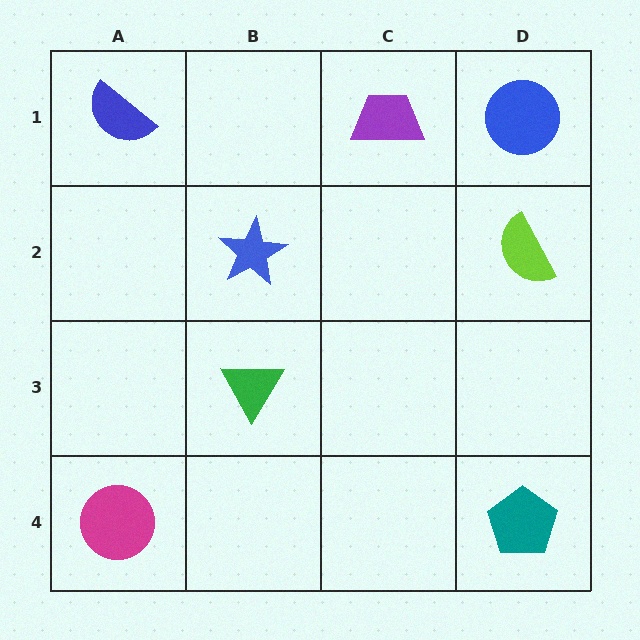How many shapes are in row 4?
2 shapes.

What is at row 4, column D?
A teal pentagon.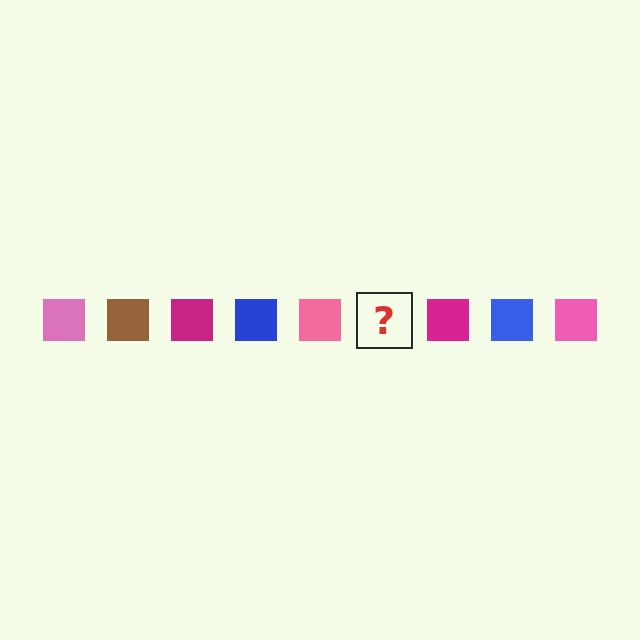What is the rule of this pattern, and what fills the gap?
The rule is that the pattern cycles through pink, brown, magenta, blue squares. The gap should be filled with a brown square.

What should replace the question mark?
The question mark should be replaced with a brown square.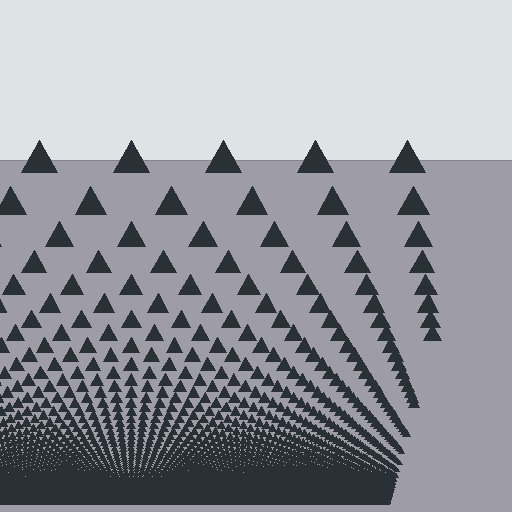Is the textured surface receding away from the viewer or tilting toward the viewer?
The surface appears to tilt toward the viewer. Texture elements get larger and sparser toward the top.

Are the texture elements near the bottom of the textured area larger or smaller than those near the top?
Smaller. The gradient is inverted — elements near the bottom are smaller and denser.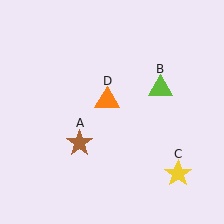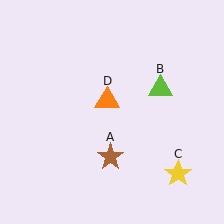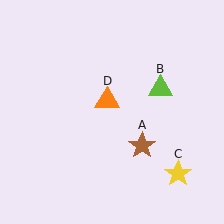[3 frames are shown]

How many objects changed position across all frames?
1 object changed position: brown star (object A).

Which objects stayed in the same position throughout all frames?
Lime triangle (object B) and yellow star (object C) and orange triangle (object D) remained stationary.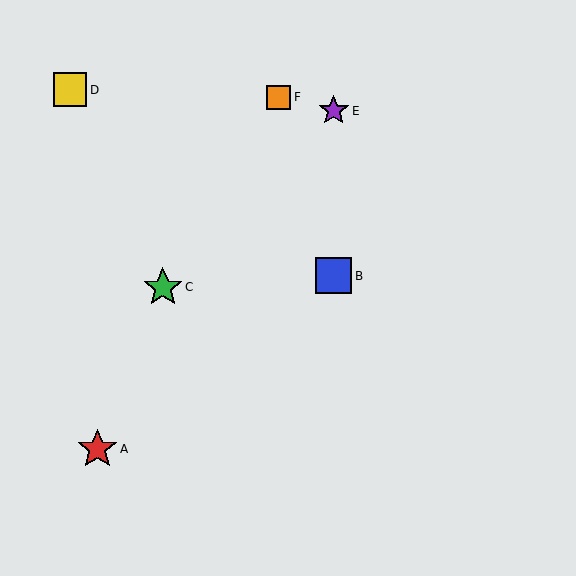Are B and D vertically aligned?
No, B is at x≈334 and D is at x≈70.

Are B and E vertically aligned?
Yes, both are at x≈334.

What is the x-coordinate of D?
Object D is at x≈70.